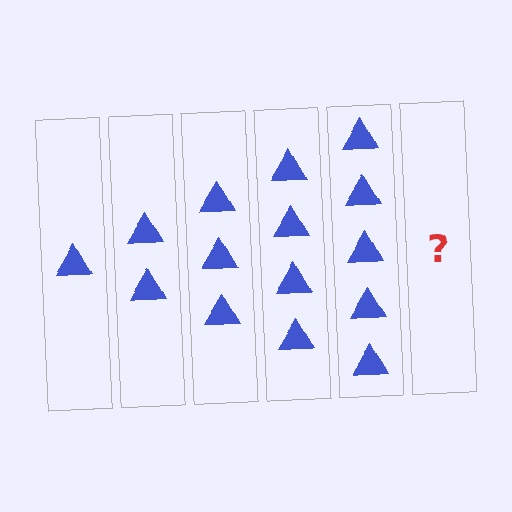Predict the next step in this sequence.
The next step is 6 triangles.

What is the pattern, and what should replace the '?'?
The pattern is that each step adds one more triangle. The '?' should be 6 triangles.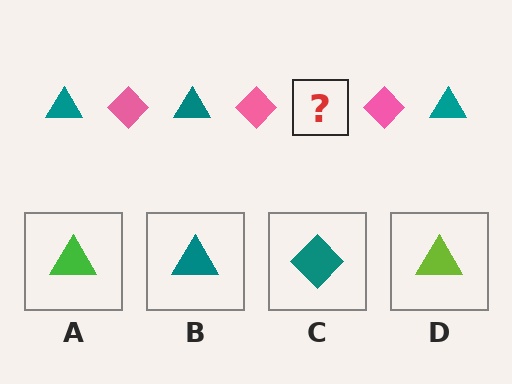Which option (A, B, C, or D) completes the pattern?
B.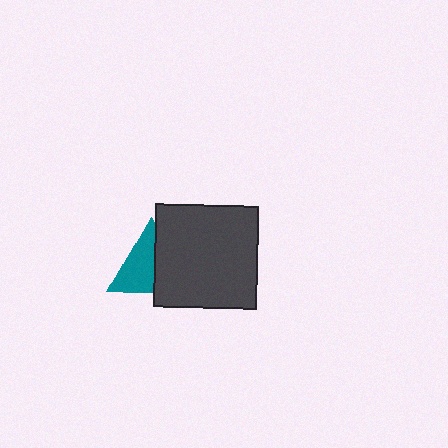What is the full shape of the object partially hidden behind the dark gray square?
The partially hidden object is a teal triangle.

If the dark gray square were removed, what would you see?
You would see the complete teal triangle.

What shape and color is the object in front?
The object in front is a dark gray square.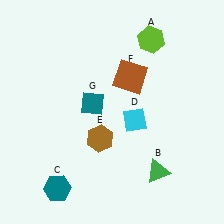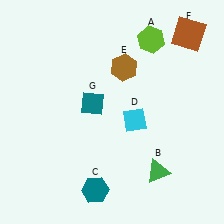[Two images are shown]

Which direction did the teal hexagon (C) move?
The teal hexagon (C) moved right.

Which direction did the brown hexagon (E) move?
The brown hexagon (E) moved up.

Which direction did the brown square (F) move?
The brown square (F) moved right.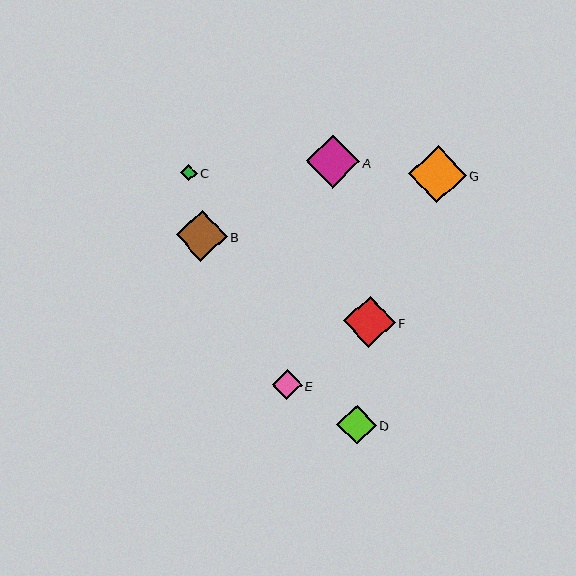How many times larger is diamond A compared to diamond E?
Diamond A is approximately 1.8 times the size of diamond E.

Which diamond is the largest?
Diamond G is the largest with a size of approximately 57 pixels.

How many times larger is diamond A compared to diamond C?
Diamond A is approximately 3.2 times the size of diamond C.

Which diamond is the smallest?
Diamond C is the smallest with a size of approximately 17 pixels.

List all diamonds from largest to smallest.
From largest to smallest: G, A, F, B, D, E, C.